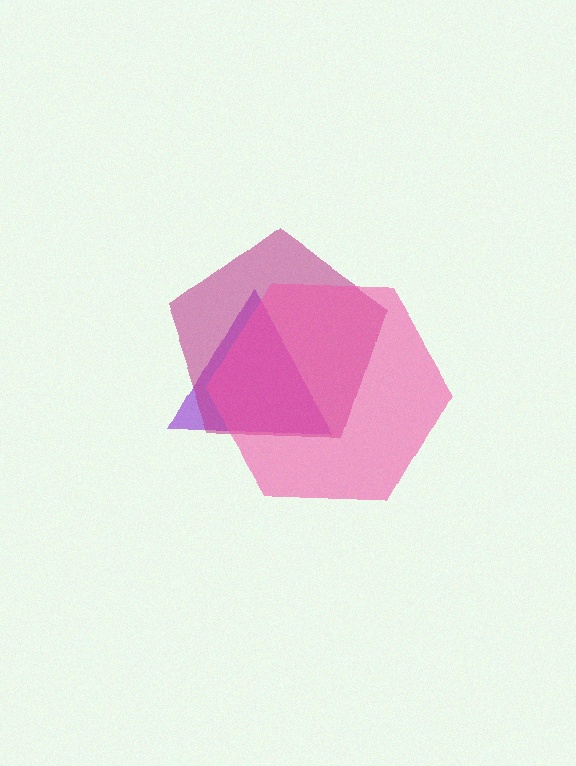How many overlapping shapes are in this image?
There are 3 overlapping shapes in the image.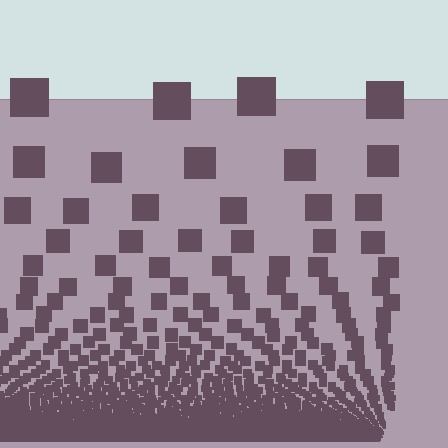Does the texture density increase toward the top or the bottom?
Density increases toward the bottom.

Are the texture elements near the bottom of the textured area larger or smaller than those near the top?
Smaller. The gradient is inverted — elements near the bottom are smaller and denser.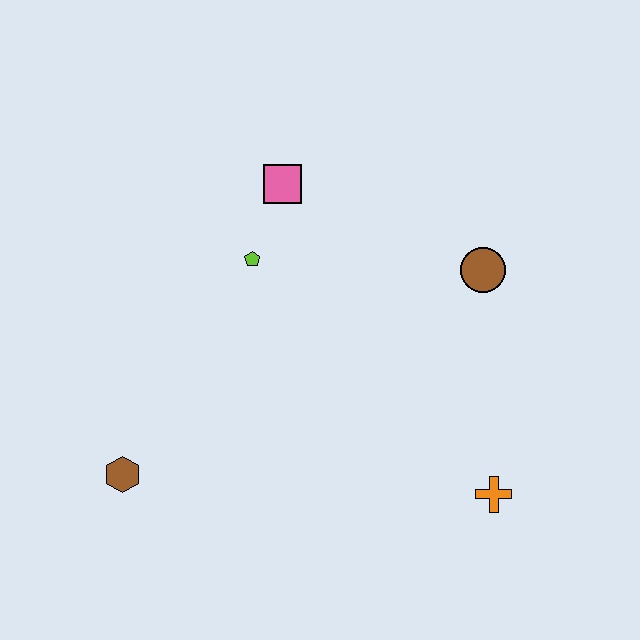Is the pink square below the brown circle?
No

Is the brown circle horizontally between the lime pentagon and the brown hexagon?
No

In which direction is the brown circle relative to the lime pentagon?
The brown circle is to the right of the lime pentagon.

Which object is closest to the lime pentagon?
The pink square is closest to the lime pentagon.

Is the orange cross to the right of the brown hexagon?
Yes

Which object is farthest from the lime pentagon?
The orange cross is farthest from the lime pentagon.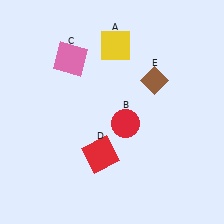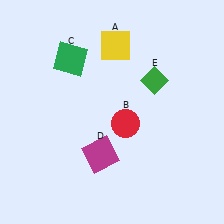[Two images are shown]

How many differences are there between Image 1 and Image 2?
There are 3 differences between the two images.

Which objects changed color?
C changed from pink to green. D changed from red to magenta. E changed from brown to green.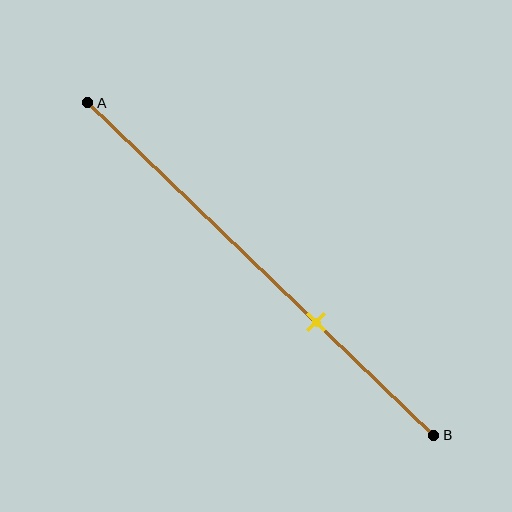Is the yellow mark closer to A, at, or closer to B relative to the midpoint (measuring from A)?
The yellow mark is closer to point B than the midpoint of segment AB.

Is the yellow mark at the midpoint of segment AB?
No, the mark is at about 65% from A, not at the 50% midpoint.